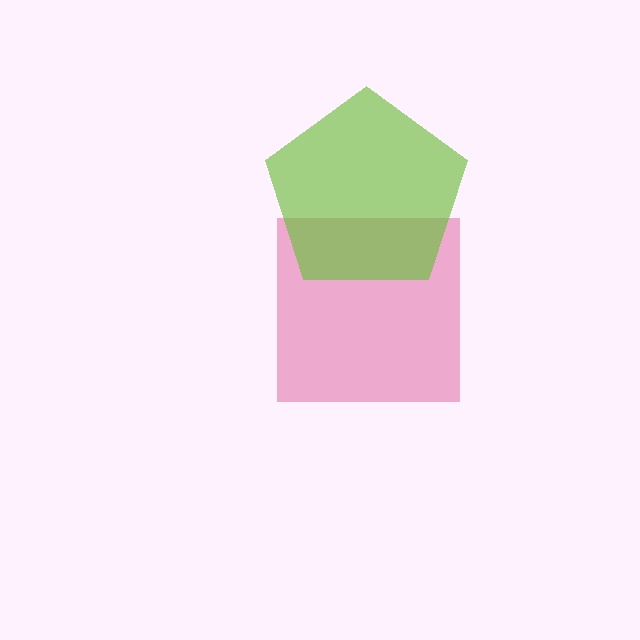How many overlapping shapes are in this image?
There are 2 overlapping shapes in the image.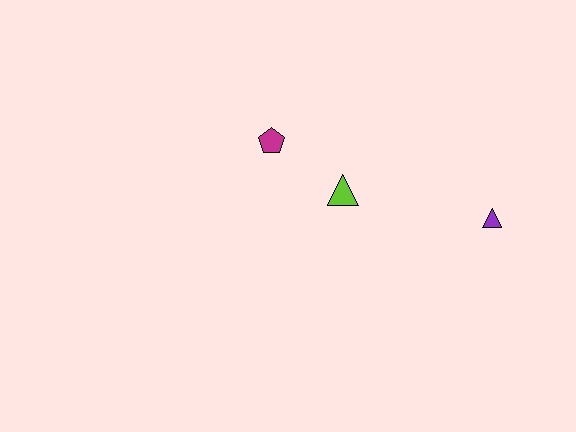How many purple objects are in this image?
There is 1 purple object.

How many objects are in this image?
There are 3 objects.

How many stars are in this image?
There are no stars.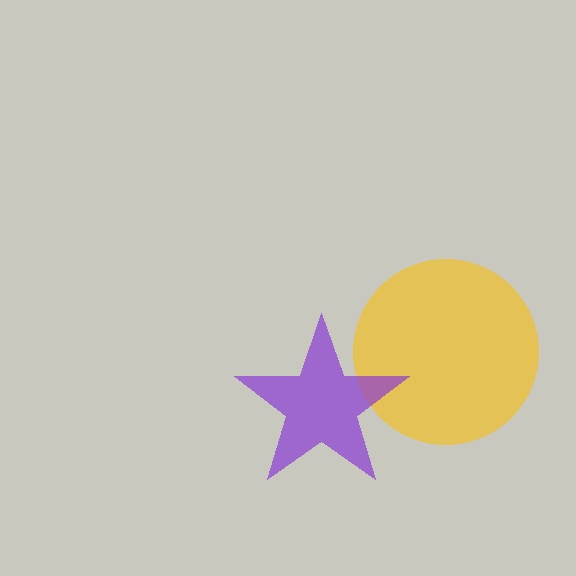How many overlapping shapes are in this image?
There are 2 overlapping shapes in the image.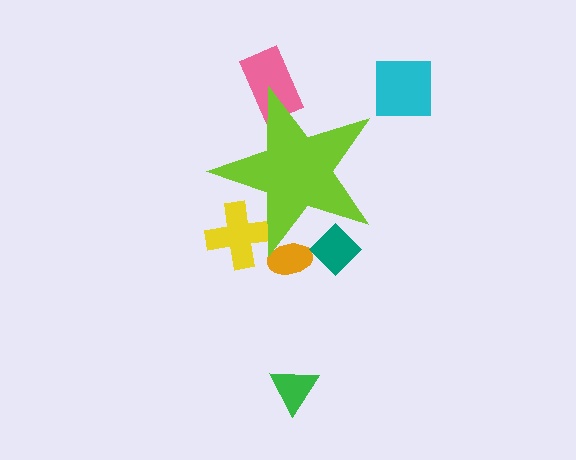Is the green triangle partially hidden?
No, the green triangle is fully visible.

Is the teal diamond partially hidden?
Yes, the teal diamond is partially hidden behind the lime star.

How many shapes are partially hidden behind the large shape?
4 shapes are partially hidden.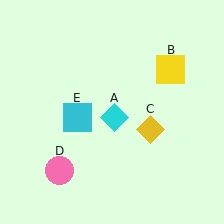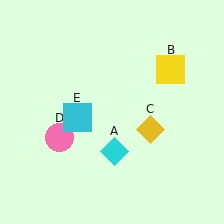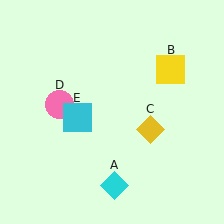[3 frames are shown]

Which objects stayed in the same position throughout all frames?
Yellow square (object B) and yellow diamond (object C) and cyan square (object E) remained stationary.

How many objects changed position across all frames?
2 objects changed position: cyan diamond (object A), pink circle (object D).